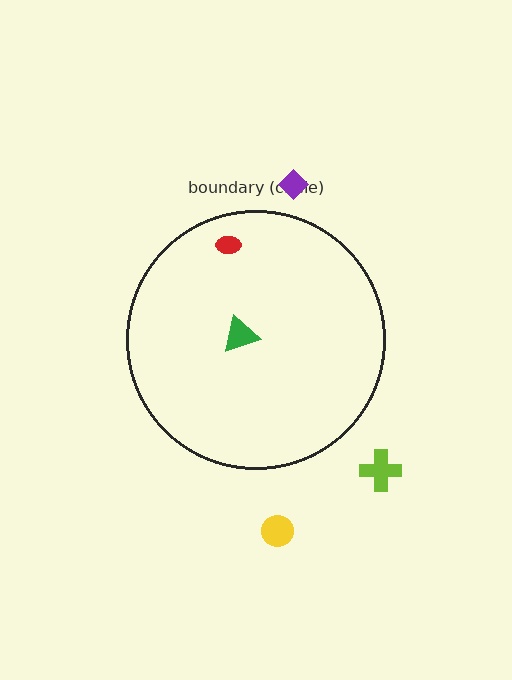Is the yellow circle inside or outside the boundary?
Outside.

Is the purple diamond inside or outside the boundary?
Outside.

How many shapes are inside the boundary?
2 inside, 3 outside.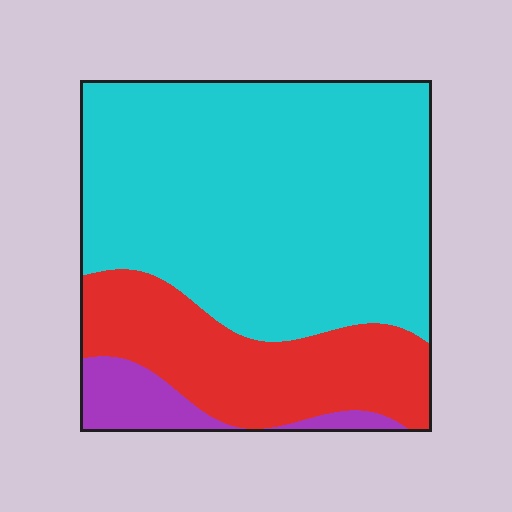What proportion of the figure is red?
Red covers 26% of the figure.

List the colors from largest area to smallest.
From largest to smallest: cyan, red, purple.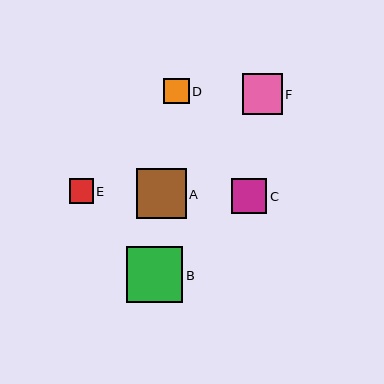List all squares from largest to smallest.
From largest to smallest: B, A, F, C, D, E.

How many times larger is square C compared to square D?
Square C is approximately 1.4 times the size of square D.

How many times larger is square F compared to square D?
Square F is approximately 1.6 times the size of square D.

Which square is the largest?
Square B is the largest with a size of approximately 57 pixels.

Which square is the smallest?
Square E is the smallest with a size of approximately 24 pixels.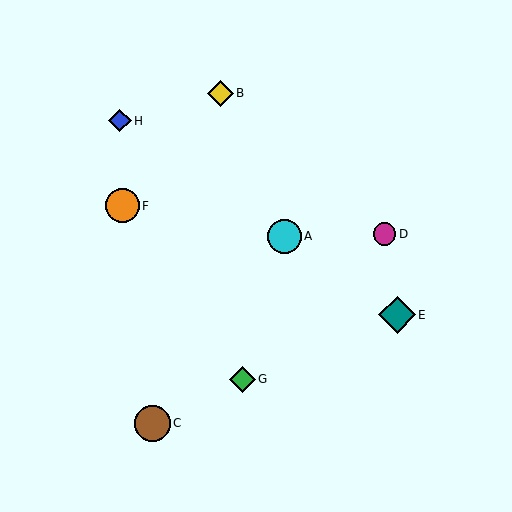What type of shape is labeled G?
Shape G is a green diamond.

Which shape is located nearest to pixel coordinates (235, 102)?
The yellow diamond (labeled B) at (220, 93) is nearest to that location.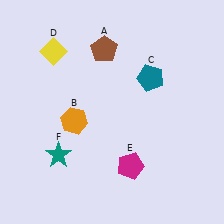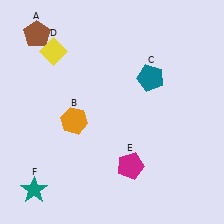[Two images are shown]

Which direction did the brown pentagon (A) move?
The brown pentagon (A) moved left.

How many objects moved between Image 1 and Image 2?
2 objects moved between the two images.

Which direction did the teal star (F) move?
The teal star (F) moved down.